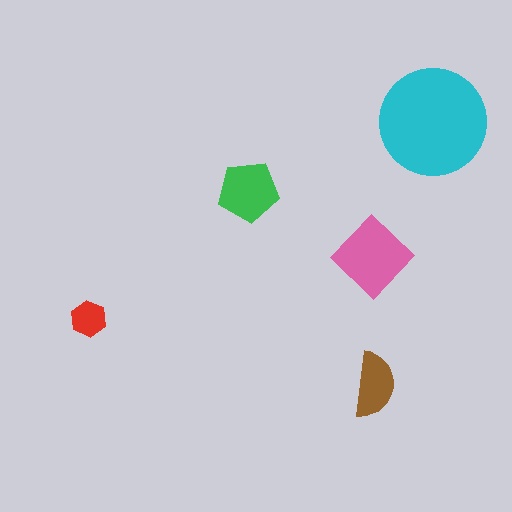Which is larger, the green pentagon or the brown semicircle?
The green pentagon.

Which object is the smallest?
The red hexagon.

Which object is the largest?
The cyan circle.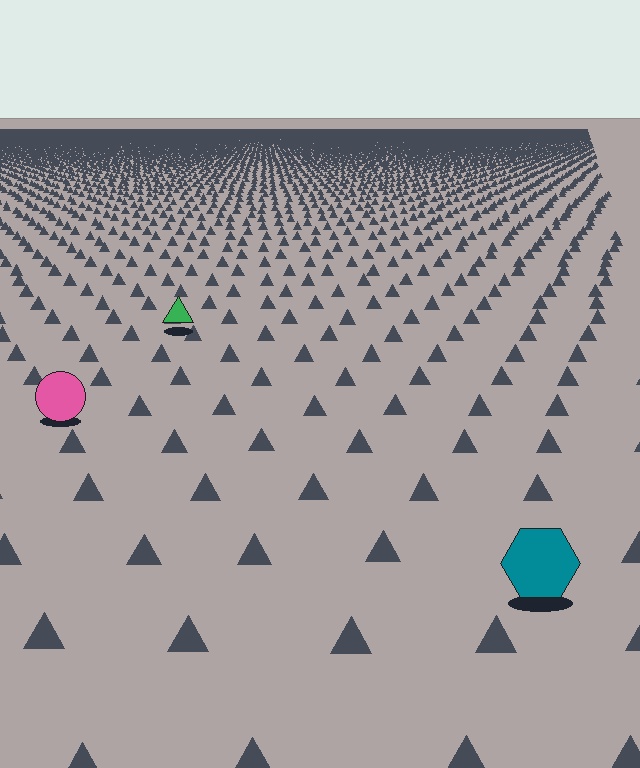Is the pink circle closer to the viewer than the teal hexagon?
No. The teal hexagon is closer — you can tell from the texture gradient: the ground texture is coarser near it.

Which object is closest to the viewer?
The teal hexagon is closest. The texture marks near it are larger and more spread out.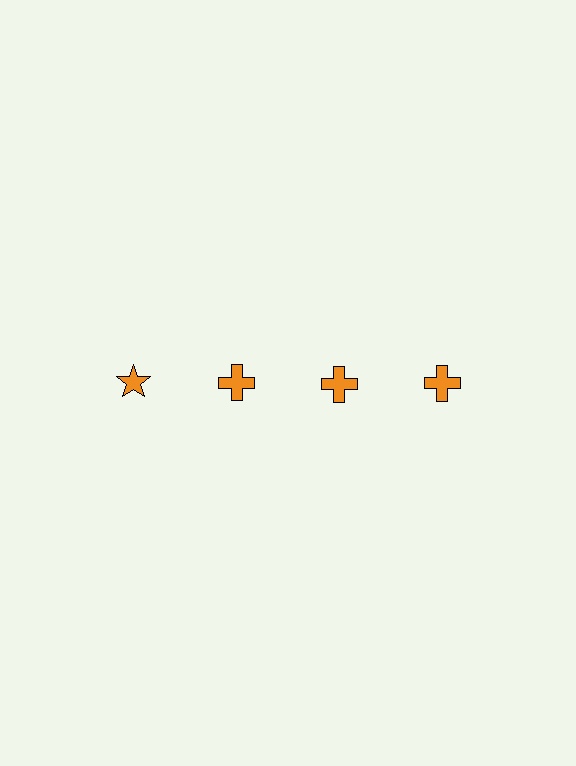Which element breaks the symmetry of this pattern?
The orange star in the top row, leftmost column breaks the symmetry. All other shapes are orange crosses.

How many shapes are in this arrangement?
There are 4 shapes arranged in a grid pattern.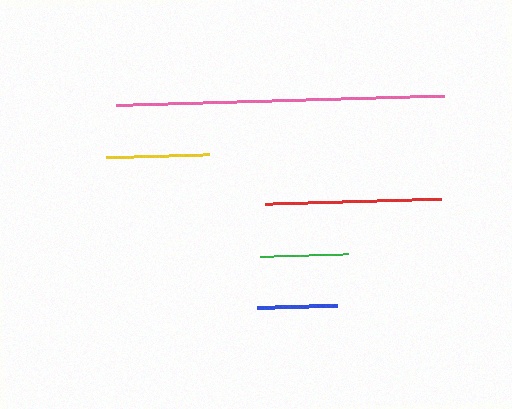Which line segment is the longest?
The pink line is the longest at approximately 328 pixels.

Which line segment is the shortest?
The blue line is the shortest at approximately 80 pixels.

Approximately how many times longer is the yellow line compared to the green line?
The yellow line is approximately 1.2 times the length of the green line.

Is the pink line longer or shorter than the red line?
The pink line is longer than the red line.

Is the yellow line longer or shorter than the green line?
The yellow line is longer than the green line.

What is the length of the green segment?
The green segment is approximately 89 pixels long.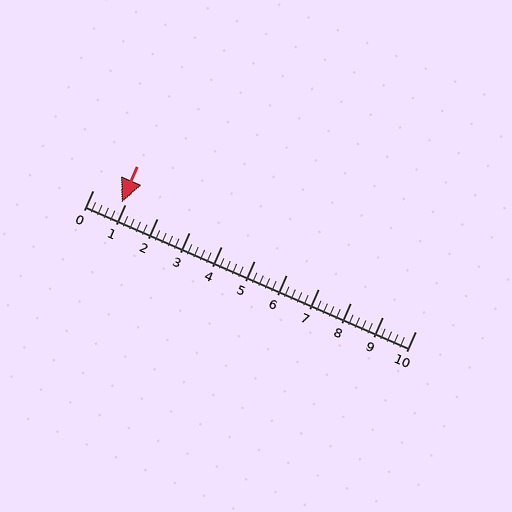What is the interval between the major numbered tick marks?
The major tick marks are spaced 1 units apart.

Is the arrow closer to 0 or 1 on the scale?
The arrow is closer to 1.